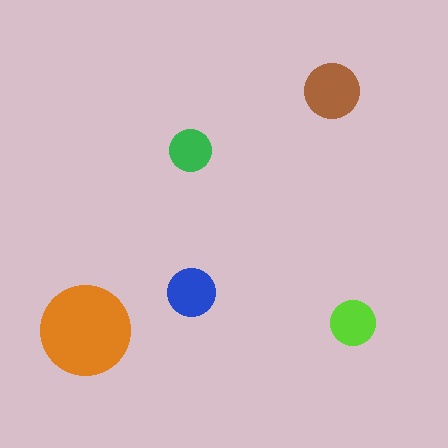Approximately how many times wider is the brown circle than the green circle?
About 1.5 times wider.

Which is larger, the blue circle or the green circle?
The blue one.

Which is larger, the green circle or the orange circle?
The orange one.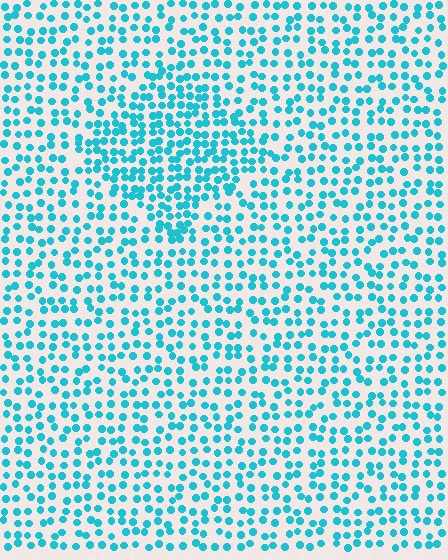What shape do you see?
I see a diamond.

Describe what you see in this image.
The image contains small cyan elements arranged at two different densities. A diamond-shaped region is visible where the elements are more densely packed than the surrounding area.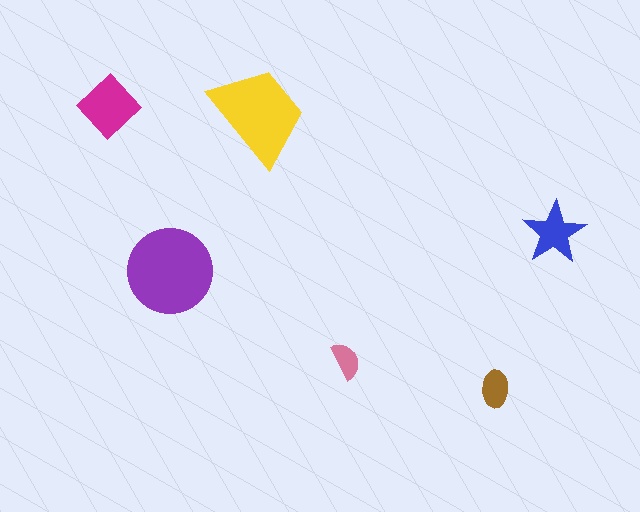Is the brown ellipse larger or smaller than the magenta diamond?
Smaller.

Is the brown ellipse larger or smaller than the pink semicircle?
Larger.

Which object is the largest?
The purple circle.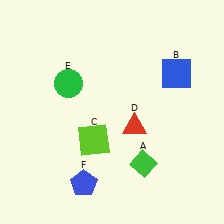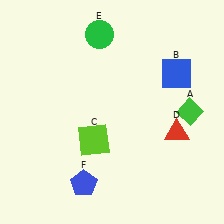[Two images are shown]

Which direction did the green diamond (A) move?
The green diamond (A) moved up.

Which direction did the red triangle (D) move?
The red triangle (D) moved right.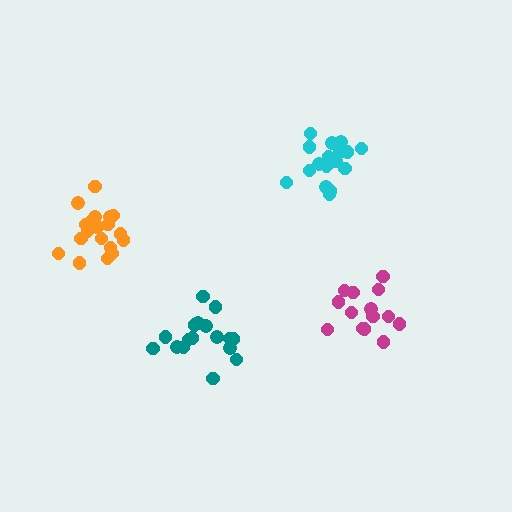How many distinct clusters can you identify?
There are 4 distinct clusters.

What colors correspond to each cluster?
The clusters are colored: orange, magenta, cyan, teal.